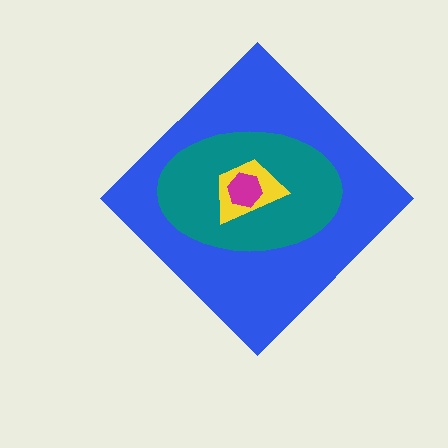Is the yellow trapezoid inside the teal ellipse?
Yes.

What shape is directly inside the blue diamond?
The teal ellipse.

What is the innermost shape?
The magenta hexagon.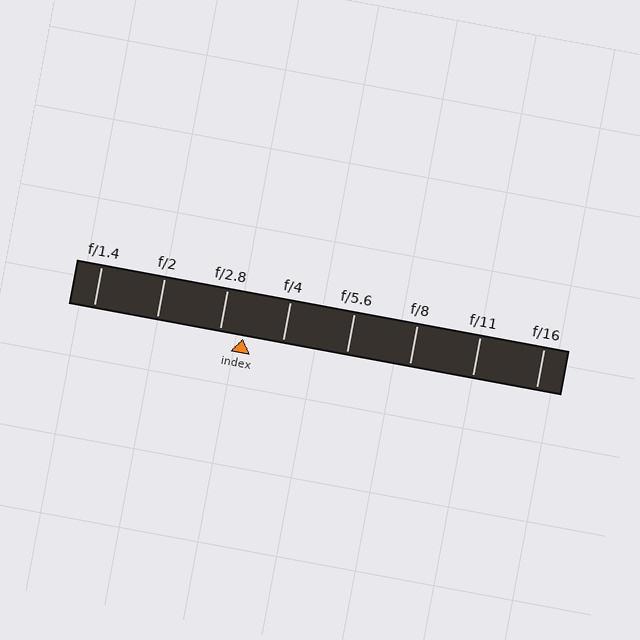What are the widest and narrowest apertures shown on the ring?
The widest aperture shown is f/1.4 and the narrowest is f/16.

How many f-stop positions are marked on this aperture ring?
There are 8 f-stop positions marked.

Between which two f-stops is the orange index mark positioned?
The index mark is between f/2.8 and f/4.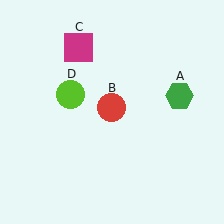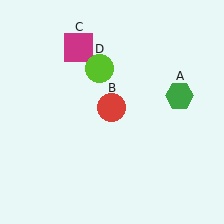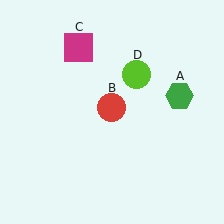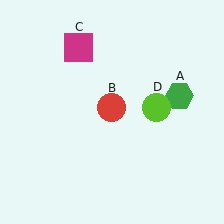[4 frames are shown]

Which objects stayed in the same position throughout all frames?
Green hexagon (object A) and red circle (object B) and magenta square (object C) remained stationary.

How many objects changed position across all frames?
1 object changed position: lime circle (object D).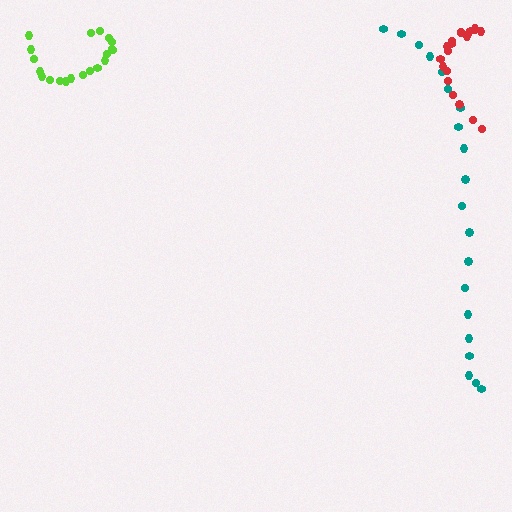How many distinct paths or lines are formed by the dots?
There are 3 distinct paths.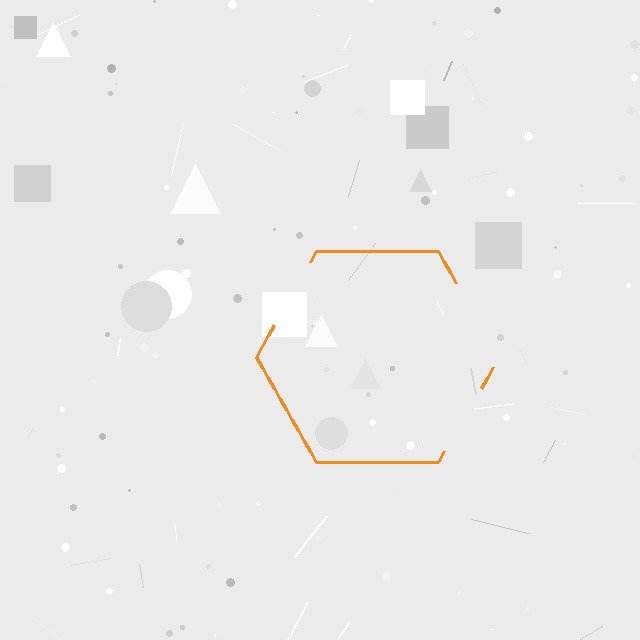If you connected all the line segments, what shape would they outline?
They would outline a hexagon.